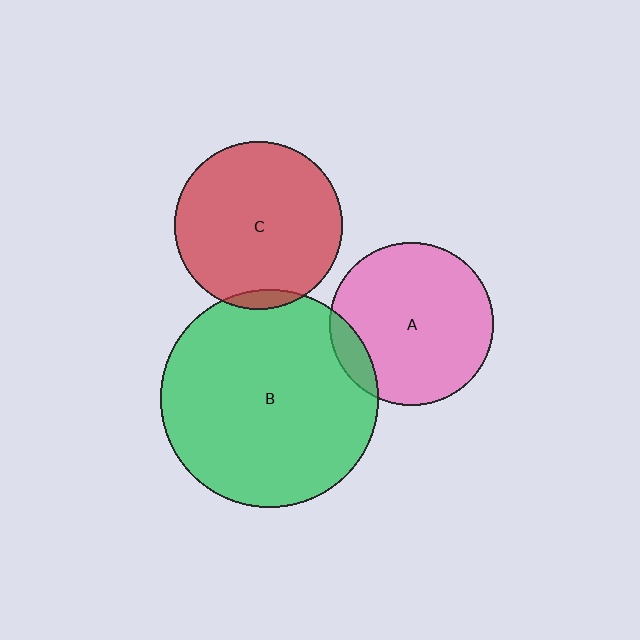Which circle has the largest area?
Circle B (green).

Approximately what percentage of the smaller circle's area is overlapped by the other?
Approximately 5%.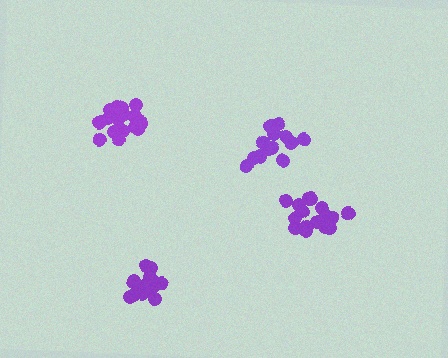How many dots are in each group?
Group 1: 17 dots, Group 2: 15 dots, Group 3: 18 dots, Group 4: 18 dots (68 total).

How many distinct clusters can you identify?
There are 4 distinct clusters.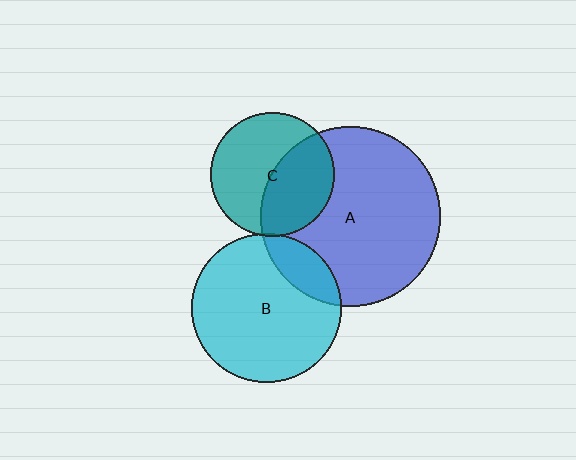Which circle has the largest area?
Circle A (blue).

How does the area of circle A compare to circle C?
Approximately 2.1 times.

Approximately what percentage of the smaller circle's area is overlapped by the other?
Approximately 45%.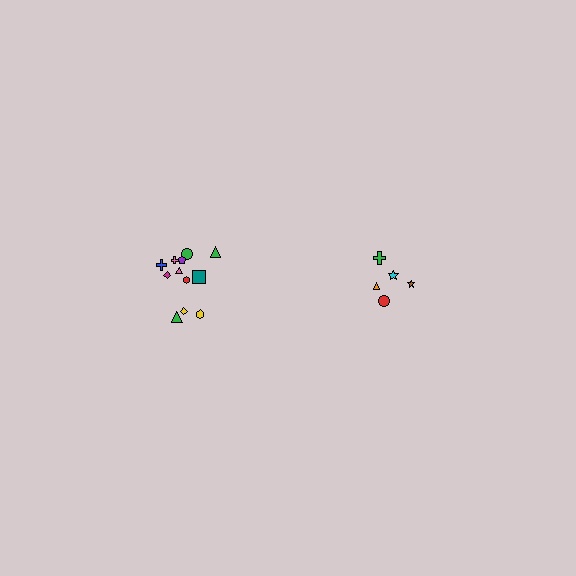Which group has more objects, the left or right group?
The left group.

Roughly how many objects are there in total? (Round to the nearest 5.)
Roughly 15 objects in total.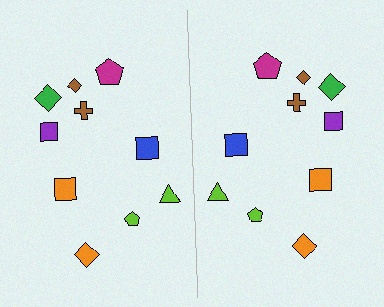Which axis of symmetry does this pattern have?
The pattern has a vertical axis of symmetry running through the center of the image.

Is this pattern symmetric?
Yes, this pattern has bilateral (reflection) symmetry.